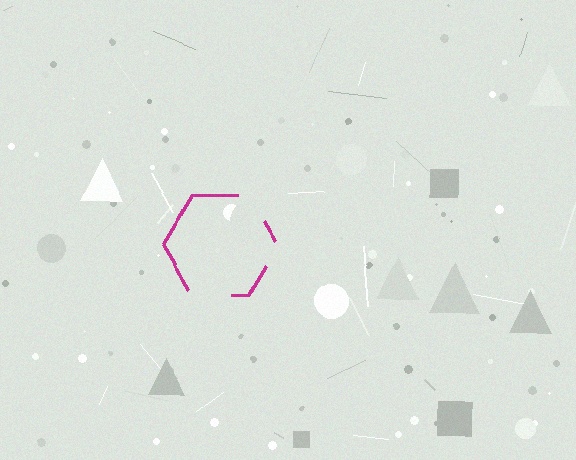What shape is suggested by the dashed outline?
The dashed outline suggests a hexagon.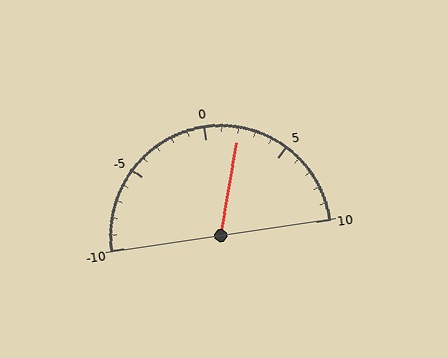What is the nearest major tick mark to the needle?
The nearest major tick mark is 0.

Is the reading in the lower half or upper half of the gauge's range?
The reading is in the upper half of the range (-10 to 10).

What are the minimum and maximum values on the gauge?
The gauge ranges from -10 to 10.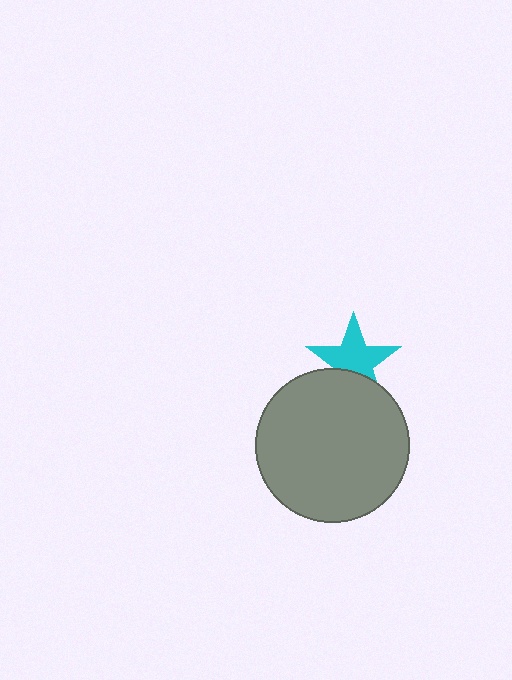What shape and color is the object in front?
The object in front is a gray circle.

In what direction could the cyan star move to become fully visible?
The cyan star could move up. That would shift it out from behind the gray circle entirely.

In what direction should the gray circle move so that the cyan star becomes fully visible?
The gray circle should move down. That is the shortest direction to clear the overlap and leave the cyan star fully visible.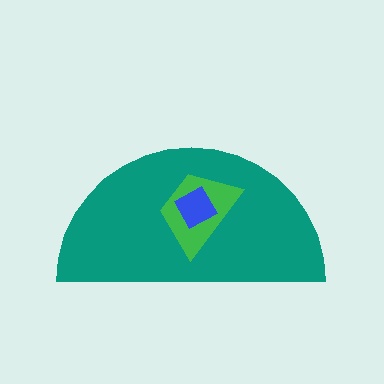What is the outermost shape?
The teal semicircle.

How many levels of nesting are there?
3.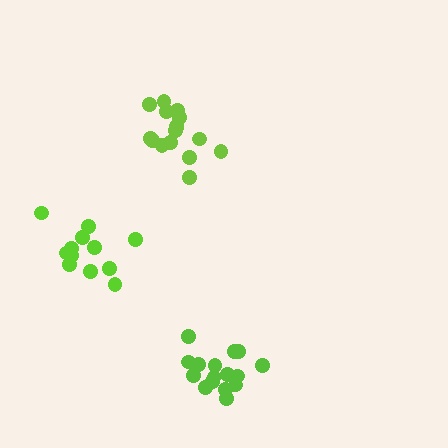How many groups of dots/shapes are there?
There are 3 groups.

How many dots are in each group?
Group 1: 16 dots, Group 2: 12 dots, Group 3: 16 dots (44 total).